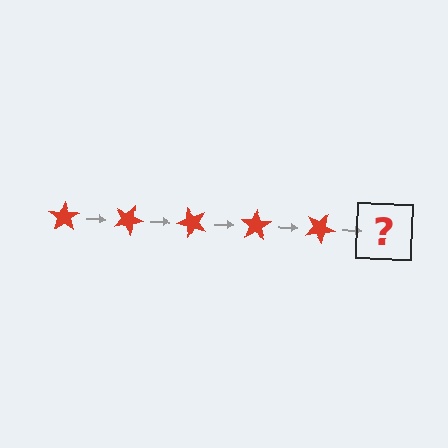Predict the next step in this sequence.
The next step is a red star rotated 125 degrees.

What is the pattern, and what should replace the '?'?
The pattern is that the star rotates 25 degrees each step. The '?' should be a red star rotated 125 degrees.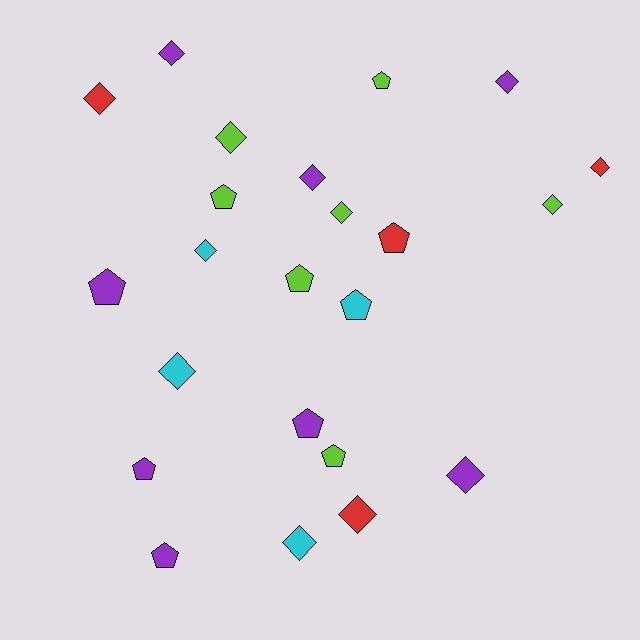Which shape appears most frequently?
Diamond, with 13 objects.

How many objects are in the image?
There are 23 objects.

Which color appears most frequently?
Purple, with 8 objects.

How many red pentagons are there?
There is 1 red pentagon.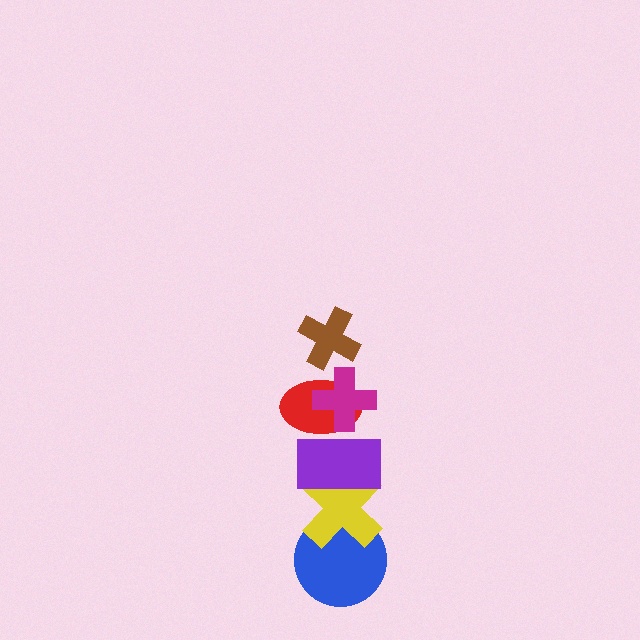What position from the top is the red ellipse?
The red ellipse is 3rd from the top.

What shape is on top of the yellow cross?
The purple rectangle is on top of the yellow cross.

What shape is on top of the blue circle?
The yellow cross is on top of the blue circle.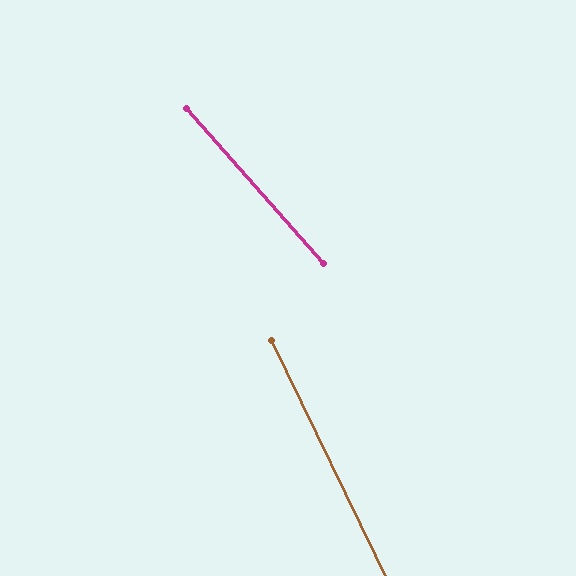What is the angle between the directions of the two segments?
Approximately 16 degrees.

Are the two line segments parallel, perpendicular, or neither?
Neither parallel nor perpendicular — they differ by about 16°.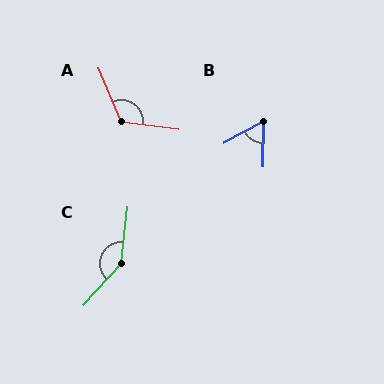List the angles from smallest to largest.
B (61°), A (120°), C (144°).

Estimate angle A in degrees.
Approximately 120 degrees.